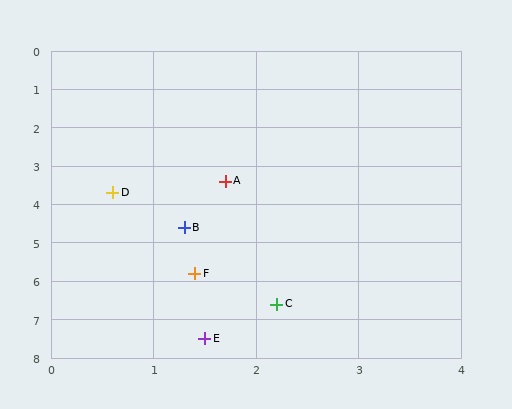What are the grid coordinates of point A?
Point A is at approximately (1.7, 3.4).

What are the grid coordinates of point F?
Point F is at approximately (1.4, 5.8).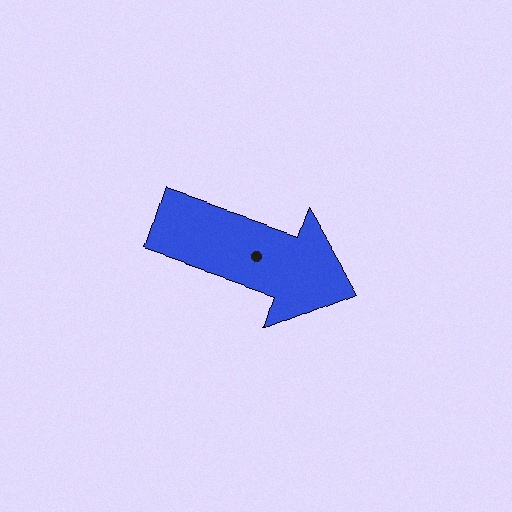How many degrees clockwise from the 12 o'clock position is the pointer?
Approximately 108 degrees.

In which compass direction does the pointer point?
East.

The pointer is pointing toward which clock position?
Roughly 4 o'clock.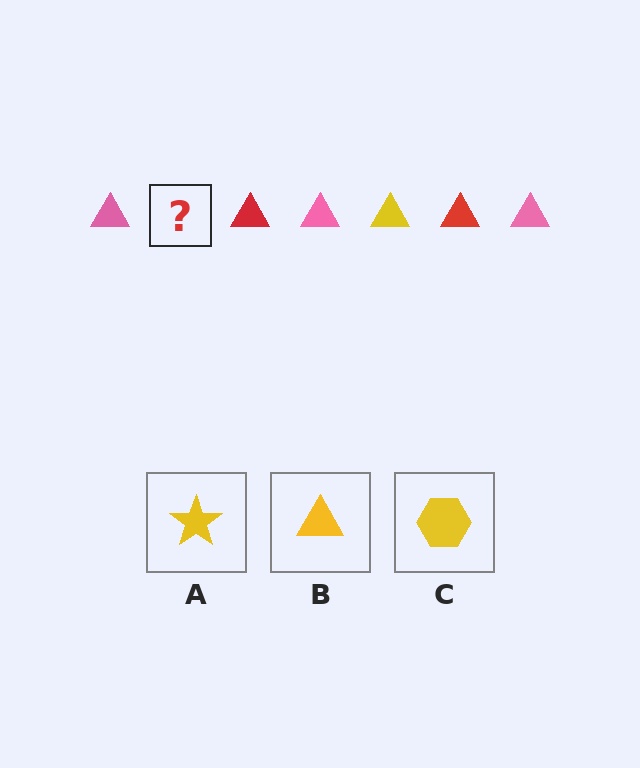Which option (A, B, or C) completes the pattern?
B.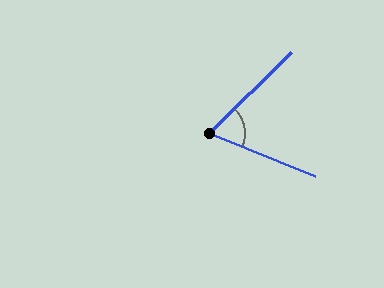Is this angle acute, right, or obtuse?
It is acute.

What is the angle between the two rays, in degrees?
Approximately 67 degrees.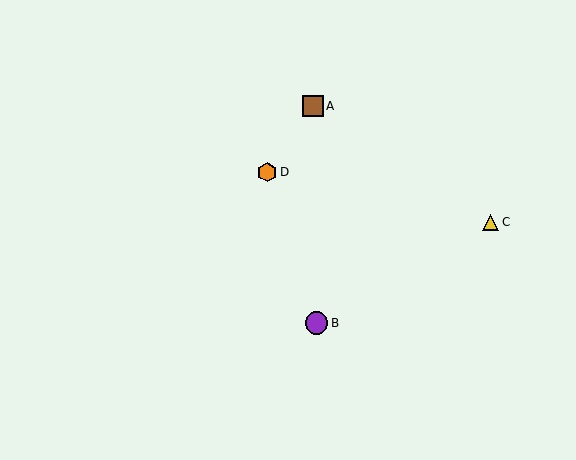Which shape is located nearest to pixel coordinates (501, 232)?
The yellow triangle (labeled C) at (491, 222) is nearest to that location.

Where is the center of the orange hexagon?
The center of the orange hexagon is at (267, 172).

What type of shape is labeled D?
Shape D is an orange hexagon.